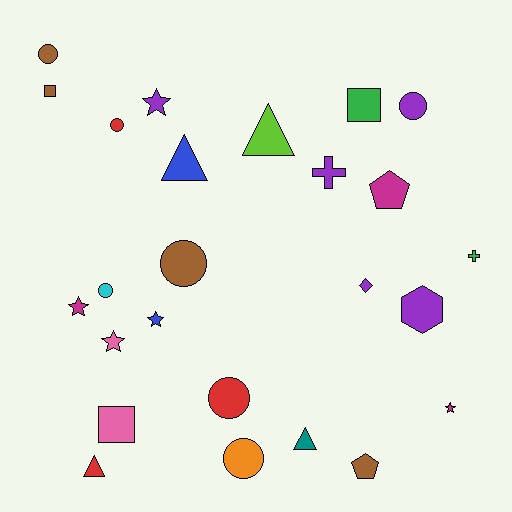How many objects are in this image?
There are 25 objects.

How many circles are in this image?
There are 7 circles.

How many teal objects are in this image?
There is 1 teal object.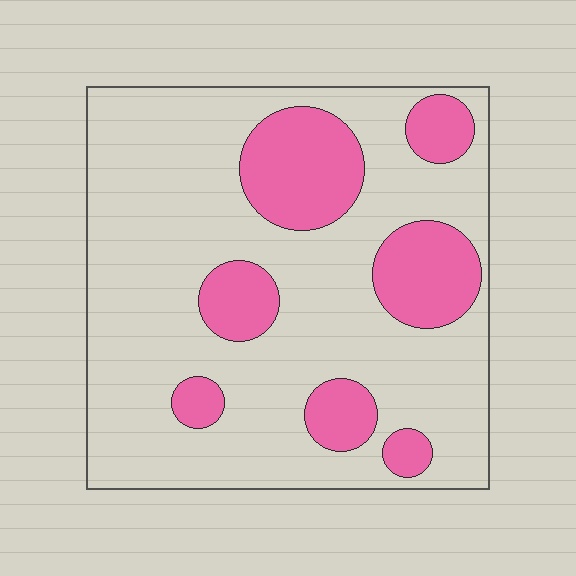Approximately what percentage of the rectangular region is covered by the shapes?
Approximately 25%.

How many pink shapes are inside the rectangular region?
7.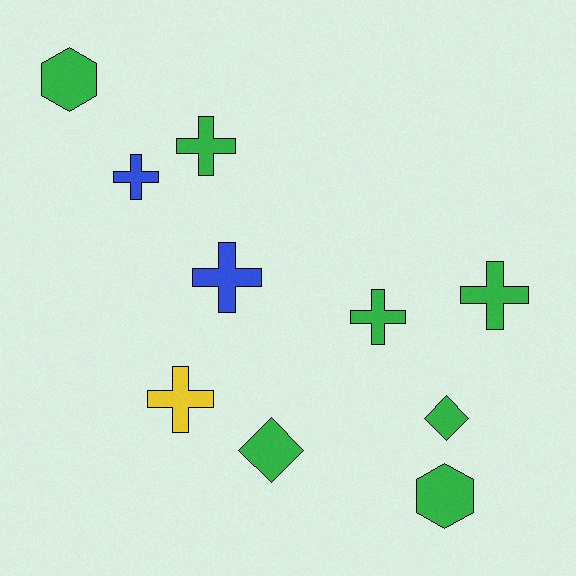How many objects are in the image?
There are 10 objects.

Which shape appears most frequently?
Cross, with 6 objects.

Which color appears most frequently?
Green, with 7 objects.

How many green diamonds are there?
There are 2 green diamonds.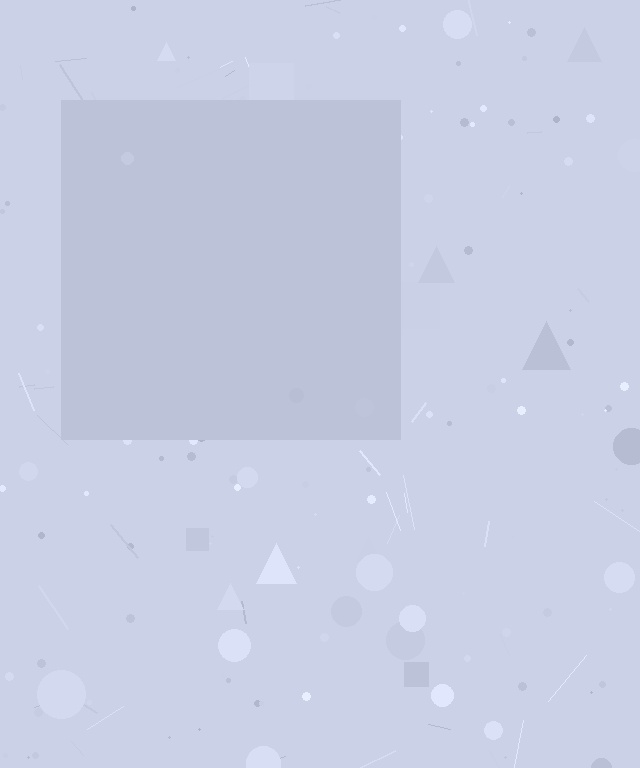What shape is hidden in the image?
A square is hidden in the image.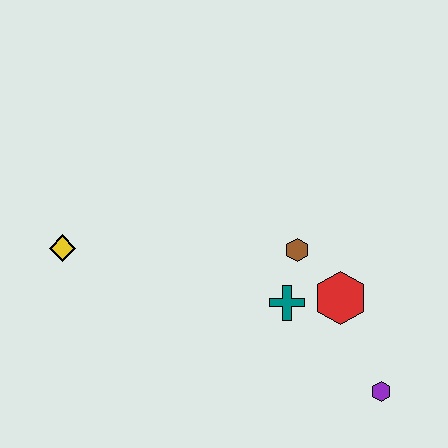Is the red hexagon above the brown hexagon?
No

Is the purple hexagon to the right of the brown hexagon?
Yes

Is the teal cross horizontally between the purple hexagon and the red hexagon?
No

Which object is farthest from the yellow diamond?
The purple hexagon is farthest from the yellow diamond.